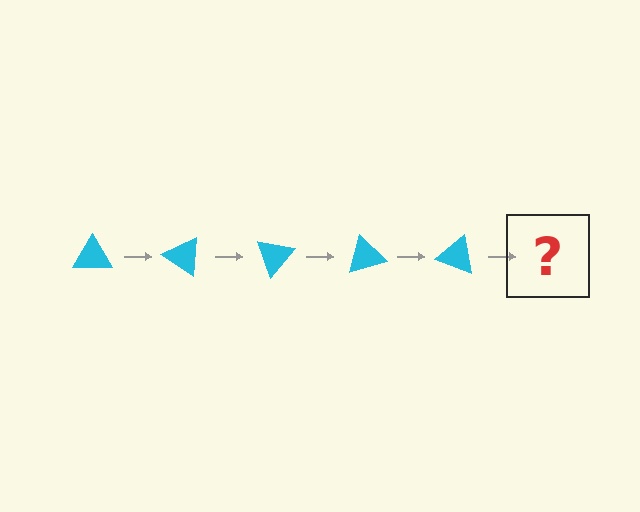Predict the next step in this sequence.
The next step is a cyan triangle rotated 175 degrees.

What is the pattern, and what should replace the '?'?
The pattern is that the triangle rotates 35 degrees each step. The '?' should be a cyan triangle rotated 175 degrees.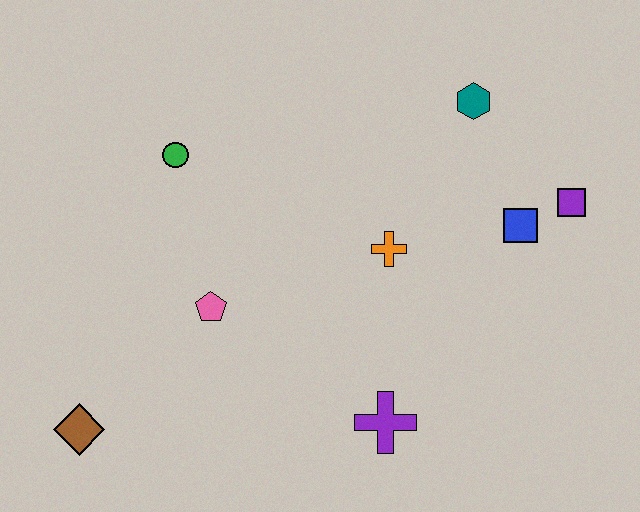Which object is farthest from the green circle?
The purple square is farthest from the green circle.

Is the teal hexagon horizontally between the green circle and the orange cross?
No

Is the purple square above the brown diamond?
Yes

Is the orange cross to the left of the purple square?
Yes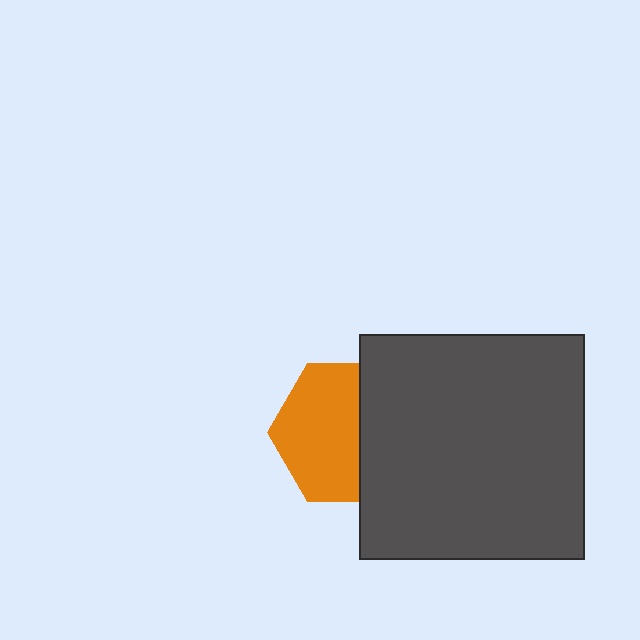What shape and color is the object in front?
The object in front is a dark gray square.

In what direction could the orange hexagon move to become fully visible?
The orange hexagon could move left. That would shift it out from behind the dark gray square entirely.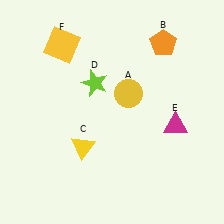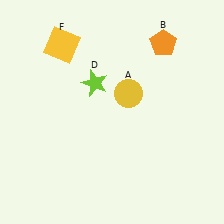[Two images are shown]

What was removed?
The magenta triangle (E), the yellow triangle (C) were removed in Image 2.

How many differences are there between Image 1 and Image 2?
There are 2 differences between the two images.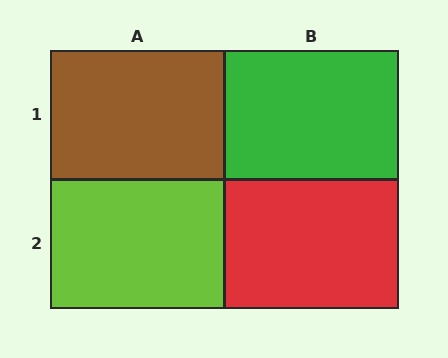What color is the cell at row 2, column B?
Red.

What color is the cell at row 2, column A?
Lime.